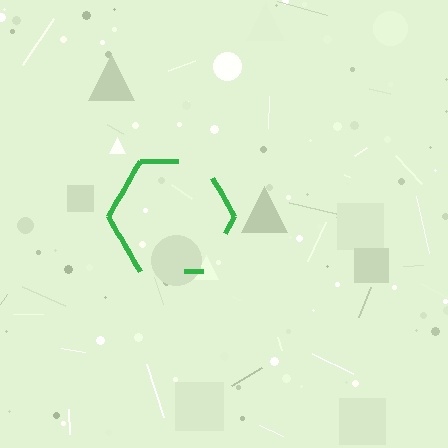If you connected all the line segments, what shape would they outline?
They would outline a hexagon.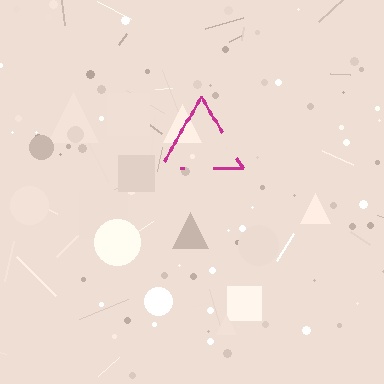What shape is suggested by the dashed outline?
The dashed outline suggests a triangle.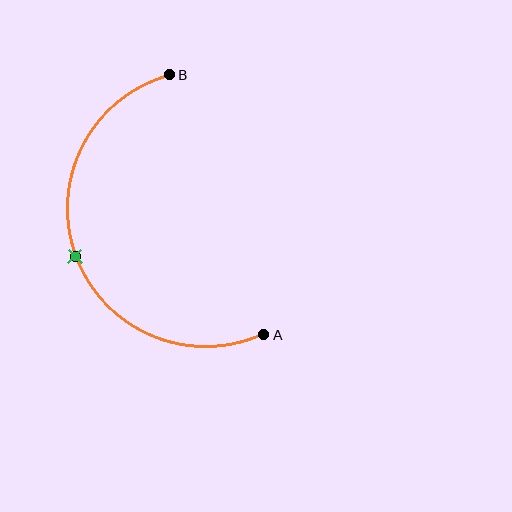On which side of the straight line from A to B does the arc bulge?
The arc bulges to the left of the straight line connecting A and B.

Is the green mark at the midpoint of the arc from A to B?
Yes. The green mark lies on the arc at equal arc-length from both A and B — it is the arc midpoint.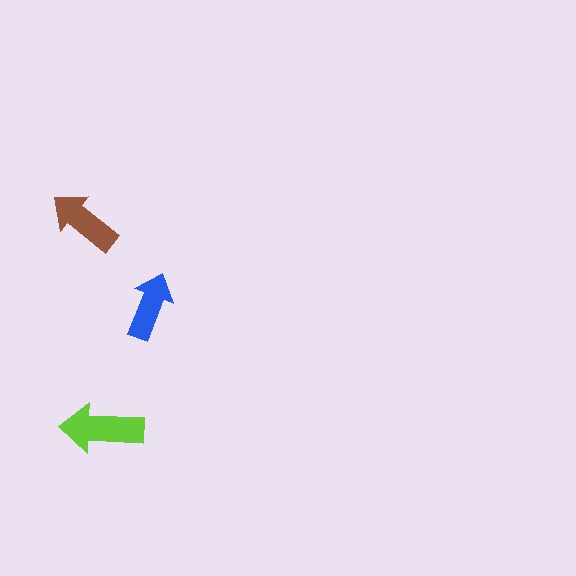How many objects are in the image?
There are 3 objects in the image.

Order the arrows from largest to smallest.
the lime one, the brown one, the blue one.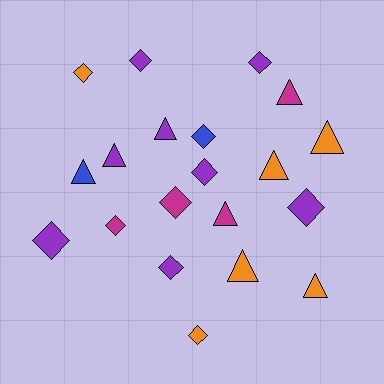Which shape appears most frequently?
Diamond, with 11 objects.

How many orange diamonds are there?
There are 2 orange diamonds.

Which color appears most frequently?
Purple, with 8 objects.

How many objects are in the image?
There are 20 objects.